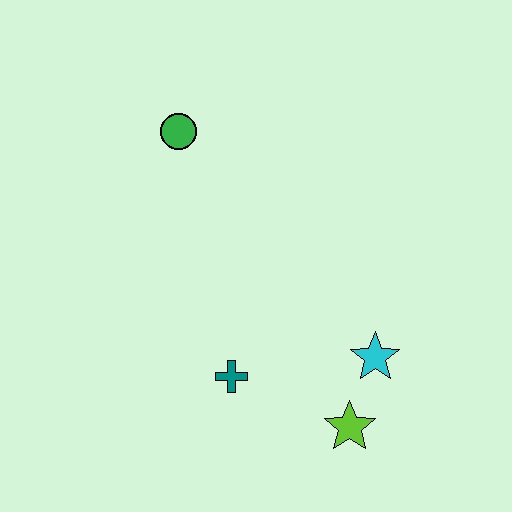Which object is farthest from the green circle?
The lime star is farthest from the green circle.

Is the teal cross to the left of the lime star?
Yes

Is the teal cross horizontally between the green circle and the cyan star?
Yes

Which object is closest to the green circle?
The teal cross is closest to the green circle.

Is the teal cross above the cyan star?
No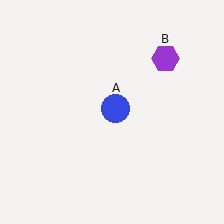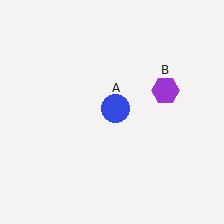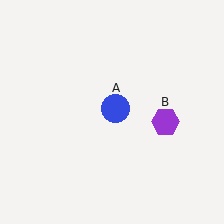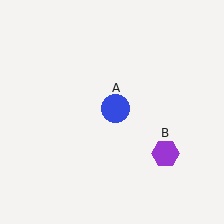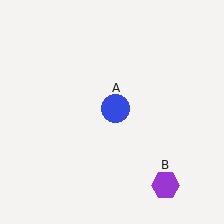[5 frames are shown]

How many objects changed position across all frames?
1 object changed position: purple hexagon (object B).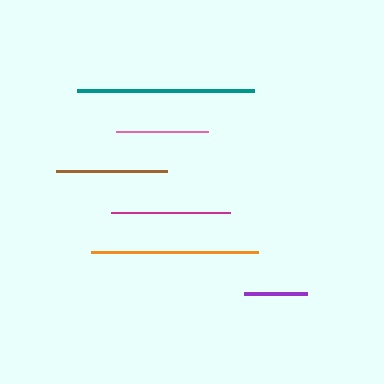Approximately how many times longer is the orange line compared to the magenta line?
The orange line is approximately 1.4 times the length of the magenta line.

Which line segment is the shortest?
The purple line is the shortest at approximately 63 pixels.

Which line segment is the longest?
The teal line is the longest at approximately 177 pixels.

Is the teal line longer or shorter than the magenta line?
The teal line is longer than the magenta line.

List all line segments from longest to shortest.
From longest to shortest: teal, orange, magenta, brown, pink, purple.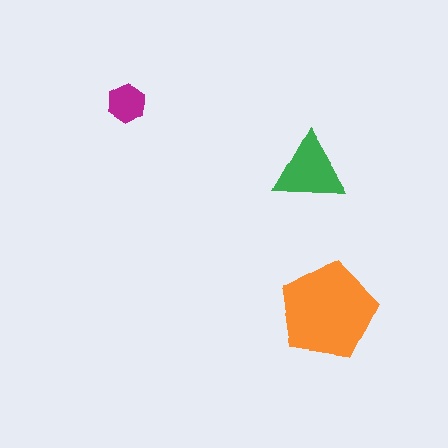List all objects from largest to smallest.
The orange pentagon, the green triangle, the magenta hexagon.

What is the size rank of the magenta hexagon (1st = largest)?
3rd.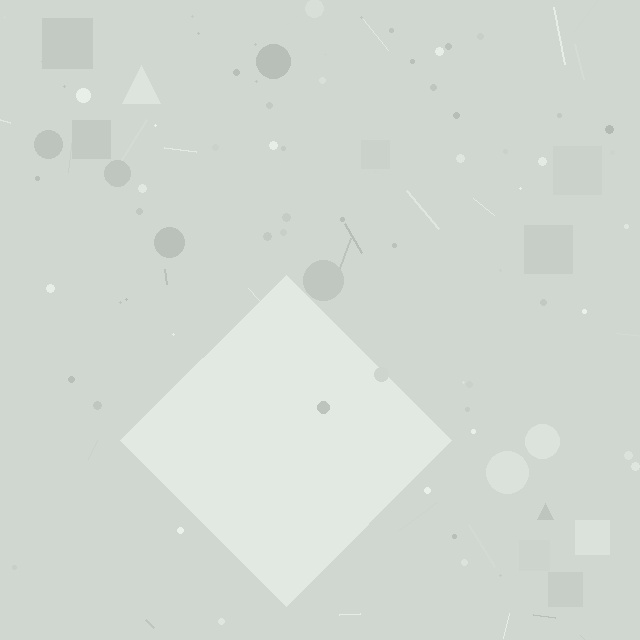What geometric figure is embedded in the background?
A diamond is embedded in the background.